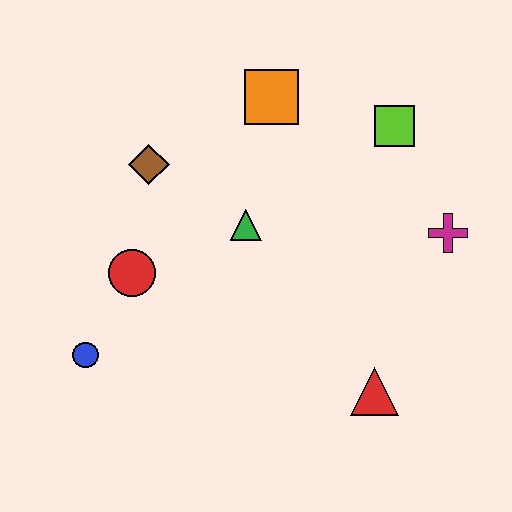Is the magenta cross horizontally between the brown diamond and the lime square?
No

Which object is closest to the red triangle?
The magenta cross is closest to the red triangle.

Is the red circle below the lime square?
Yes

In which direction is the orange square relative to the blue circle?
The orange square is above the blue circle.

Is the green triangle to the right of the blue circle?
Yes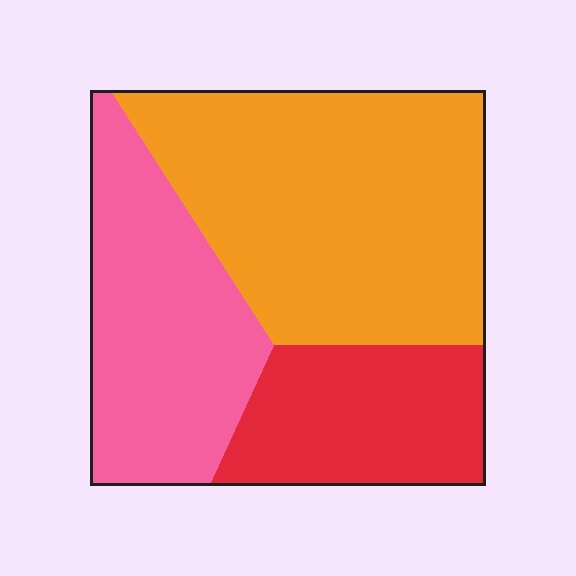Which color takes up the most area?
Orange, at roughly 50%.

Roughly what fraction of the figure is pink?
Pink covers about 30% of the figure.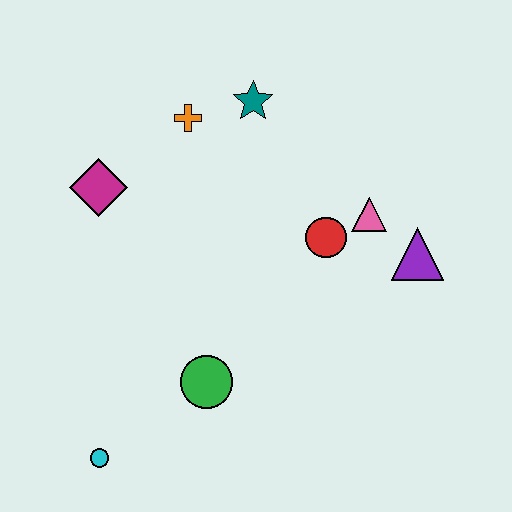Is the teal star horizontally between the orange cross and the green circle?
No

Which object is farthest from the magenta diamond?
The purple triangle is farthest from the magenta diamond.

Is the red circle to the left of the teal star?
No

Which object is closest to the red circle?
The pink triangle is closest to the red circle.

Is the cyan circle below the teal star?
Yes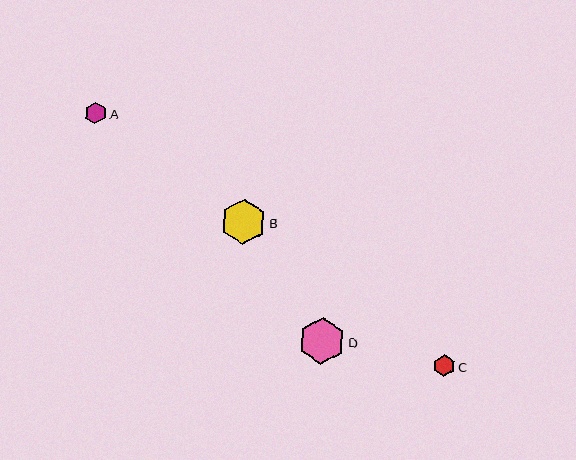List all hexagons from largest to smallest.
From largest to smallest: D, B, C, A.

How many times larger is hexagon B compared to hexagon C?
Hexagon B is approximately 2.1 times the size of hexagon C.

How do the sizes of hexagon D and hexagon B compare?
Hexagon D and hexagon B are approximately the same size.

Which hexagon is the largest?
Hexagon D is the largest with a size of approximately 47 pixels.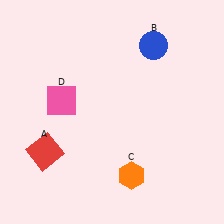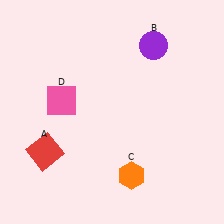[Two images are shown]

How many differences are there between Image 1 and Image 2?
There is 1 difference between the two images.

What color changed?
The circle (B) changed from blue in Image 1 to purple in Image 2.